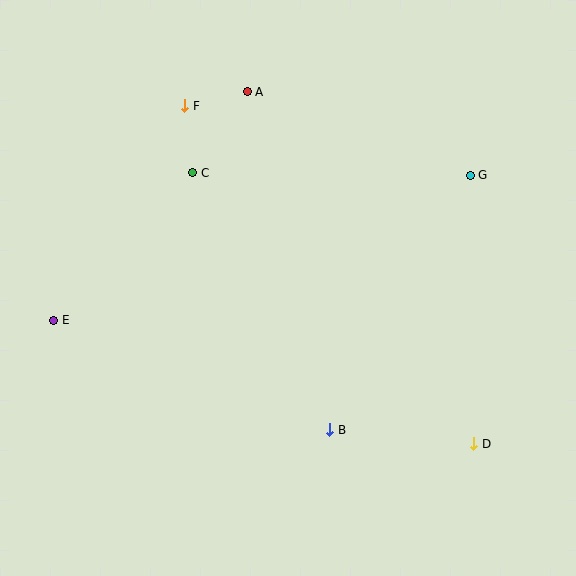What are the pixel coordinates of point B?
Point B is at (330, 430).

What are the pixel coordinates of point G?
Point G is at (470, 176).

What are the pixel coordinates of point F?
Point F is at (185, 106).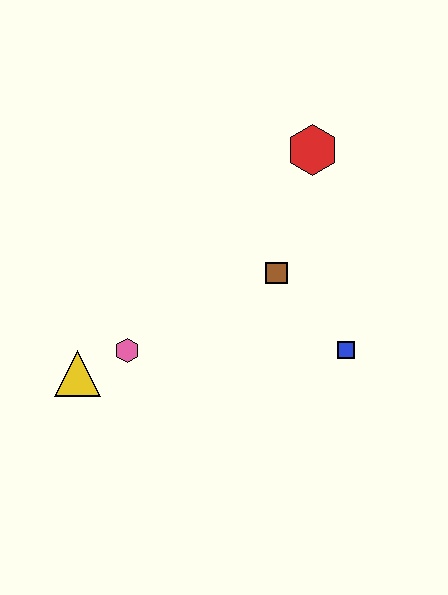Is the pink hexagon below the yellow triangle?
No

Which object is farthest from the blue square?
The yellow triangle is farthest from the blue square.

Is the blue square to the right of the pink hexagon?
Yes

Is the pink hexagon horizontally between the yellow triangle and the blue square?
Yes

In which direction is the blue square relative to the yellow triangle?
The blue square is to the right of the yellow triangle.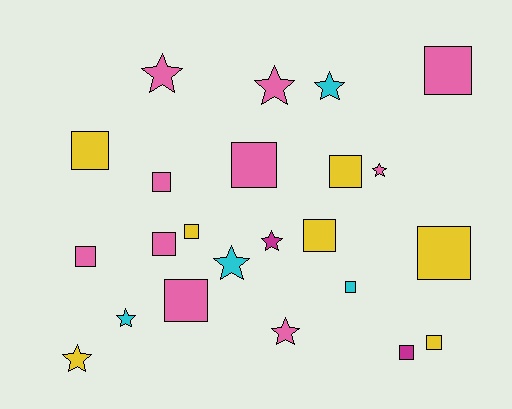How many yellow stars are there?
There is 1 yellow star.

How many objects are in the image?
There are 23 objects.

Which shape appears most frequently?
Square, with 14 objects.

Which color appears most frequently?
Pink, with 10 objects.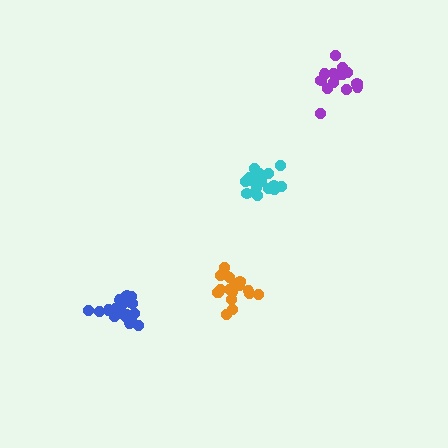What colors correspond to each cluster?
The clusters are colored: cyan, blue, purple, orange.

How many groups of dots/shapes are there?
There are 4 groups.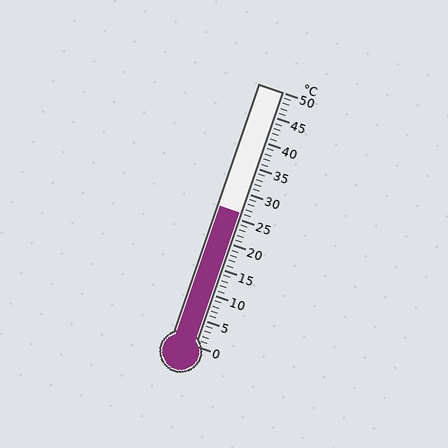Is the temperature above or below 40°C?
The temperature is below 40°C.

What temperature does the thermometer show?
The thermometer shows approximately 26°C.